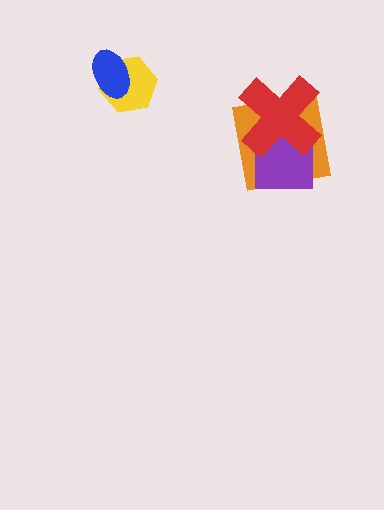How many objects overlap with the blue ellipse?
1 object overlaps with the blue ellipse.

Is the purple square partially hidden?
Yes, it is partially covered by another shape.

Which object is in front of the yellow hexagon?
The blue ellipse is in front of the yellow hexagon.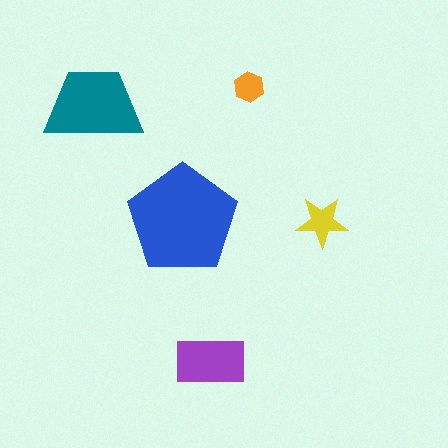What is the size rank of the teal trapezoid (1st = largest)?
2nd.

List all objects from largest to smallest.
The blue pentagon, the teal trapezoid, the purple rectangle, the yellow star, the orange hexagon.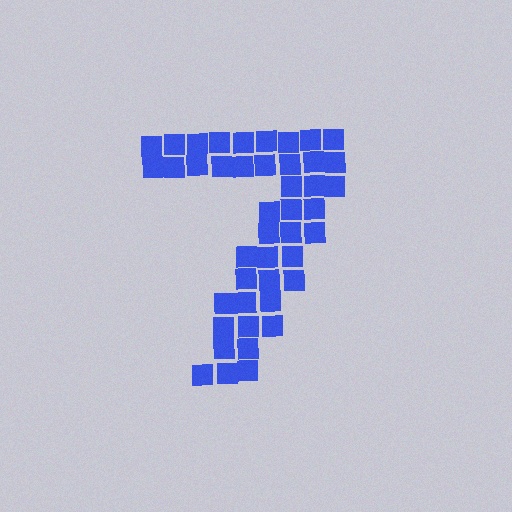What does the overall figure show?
The overall figure shows the digit 7.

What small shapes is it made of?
It is made of small squares.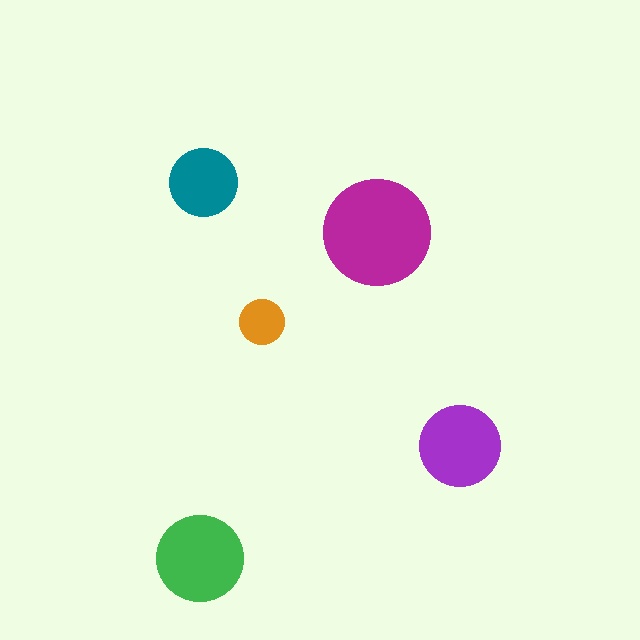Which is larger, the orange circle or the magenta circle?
The magenta one.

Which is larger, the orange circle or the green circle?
The green one.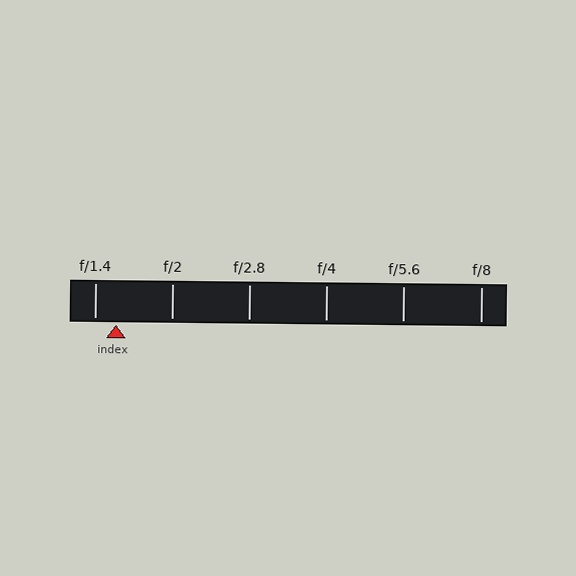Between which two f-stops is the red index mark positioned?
The index mark is between f/1.4 and f/2.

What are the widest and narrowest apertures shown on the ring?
The widest aperture shown is f/1.4 and the narrowest is f/8.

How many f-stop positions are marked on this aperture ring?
There are 6 f-stop positions marked.